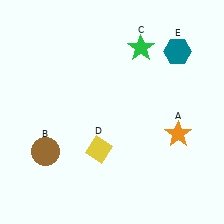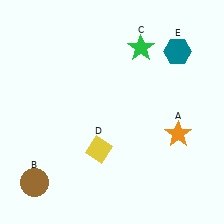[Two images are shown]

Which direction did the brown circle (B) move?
The brown circle (B) moved down.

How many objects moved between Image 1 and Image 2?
1 object moved between the two images.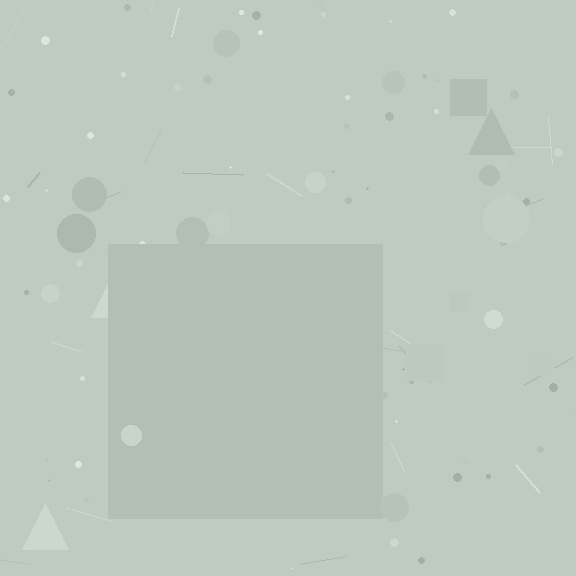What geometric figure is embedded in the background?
A square is embedded in the background.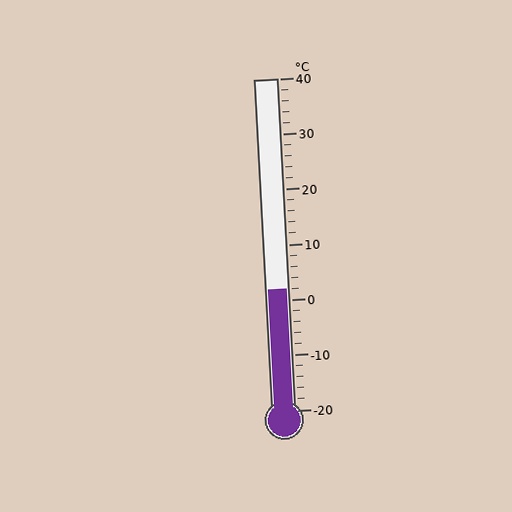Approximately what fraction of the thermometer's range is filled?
The thermometer is filled to approximately 35% of its range.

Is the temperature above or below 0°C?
The temperature is above 0°C.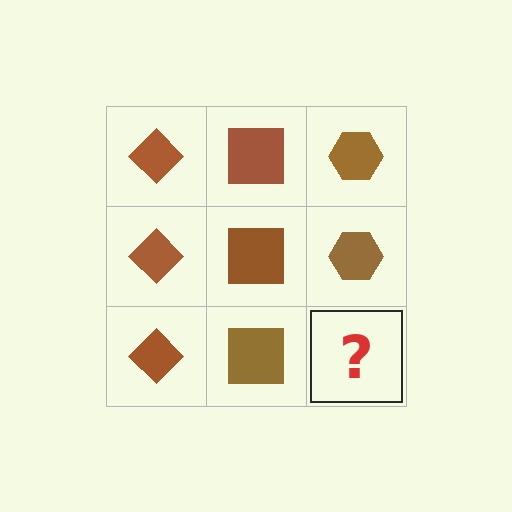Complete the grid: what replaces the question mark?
The question mark should be replaced with a brown hexagon.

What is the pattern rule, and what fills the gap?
The rule is that each column has a consistent shape. The gap should be filled with a brown hexagon.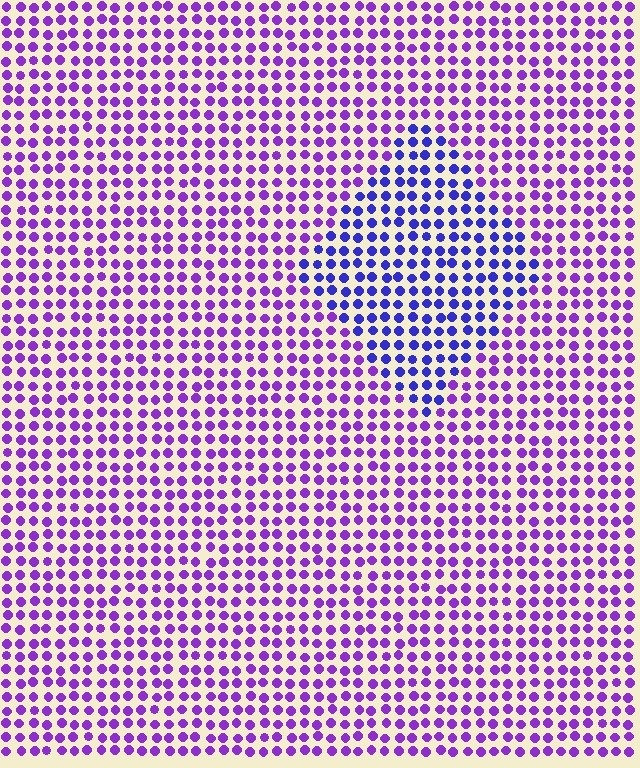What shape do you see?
I see a diamond.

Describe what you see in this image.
The image is filled with small purple elements in a uniform arrangement. A diamond-shaped region is visible where the elements are tinted to a slightly different hue, forming a subtle color boundary.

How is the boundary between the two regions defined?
The boundary is defined purely by a slight shift in hue (about 34 degrees). Spacing, size, and orientation are identical on both sides.